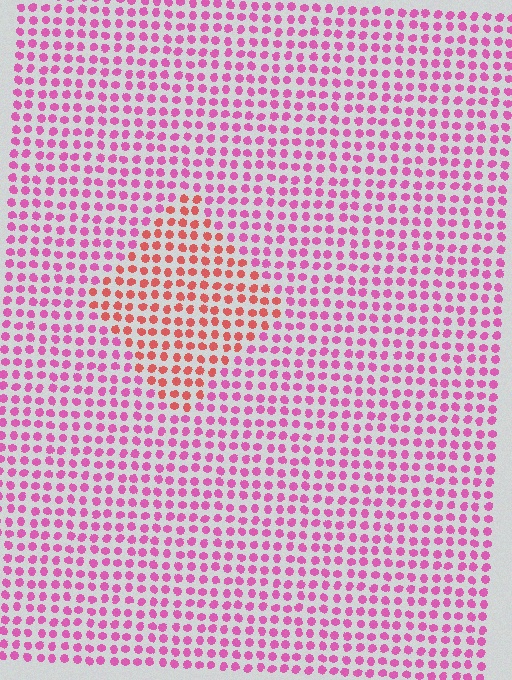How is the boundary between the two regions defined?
The boundary is defined purely by a slight shift in hue (about 40 degrees). Spacing, size, and orientation are identical on both sides.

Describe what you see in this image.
The image is filled with small pink elements in a uniform arrangement. A diamond-shaped region is visible where the elements are tinted to a slightly different hue, forming a subtle color boundary.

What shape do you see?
I see a diamond.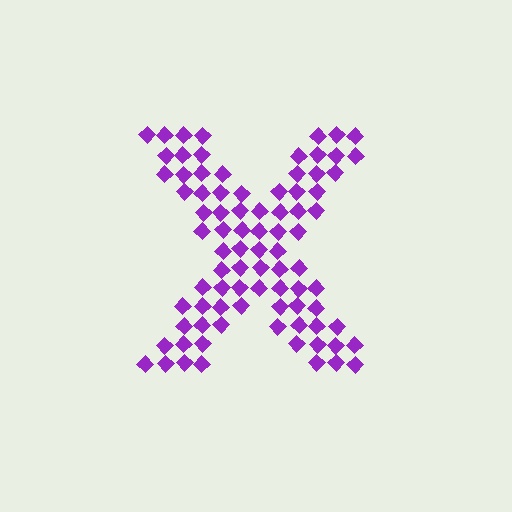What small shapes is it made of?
It is made of small diamonds.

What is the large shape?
The large shape is the letter X.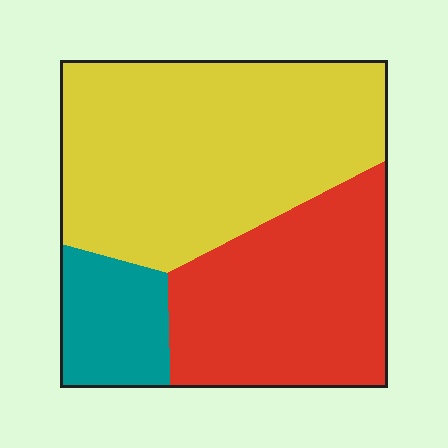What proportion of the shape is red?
Red covers 35% of the shape.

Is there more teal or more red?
Red.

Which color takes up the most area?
Yellow, at roughly 50%.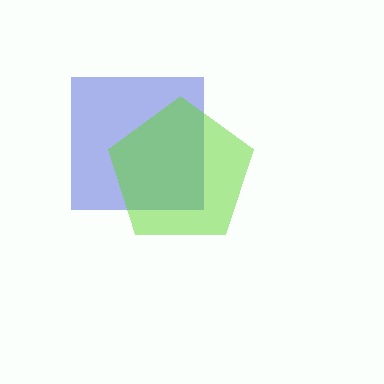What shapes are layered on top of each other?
The layered shapes are: a blue square, a lime pentagon.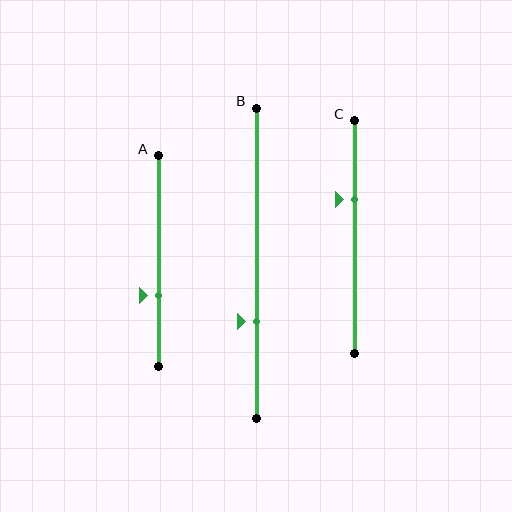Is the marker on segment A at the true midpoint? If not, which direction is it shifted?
No, the marker on segment A is shifted downward by about 16% of the segment length.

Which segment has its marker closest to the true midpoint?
Segment C has its marker closest to the true midpoint.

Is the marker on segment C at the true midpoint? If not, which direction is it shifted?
No, the marker on segment C is shifted upward by about 16% of the segment length.